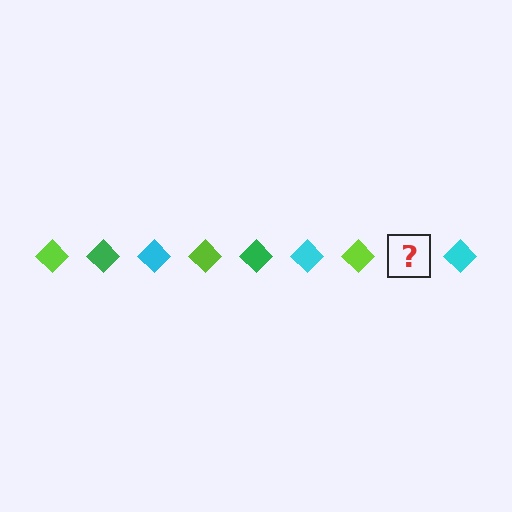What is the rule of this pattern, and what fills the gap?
The rule is that the pattern cycles through lime, green, cyan diamonds. The gap should be filled with a green diamond.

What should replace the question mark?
The question mark should be replaced with a green diamond.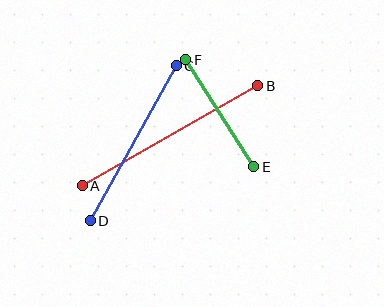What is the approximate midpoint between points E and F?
The midpoint is at approximately (220, 113) pixels.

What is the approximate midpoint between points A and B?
The midpoint is at approximately (170, 136) pixels.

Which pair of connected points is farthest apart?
Points A and B are farthest apart.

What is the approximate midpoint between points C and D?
The midpoint is at approximately (133, 143) pixels.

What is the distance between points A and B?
The distance is approximately 202 pixels.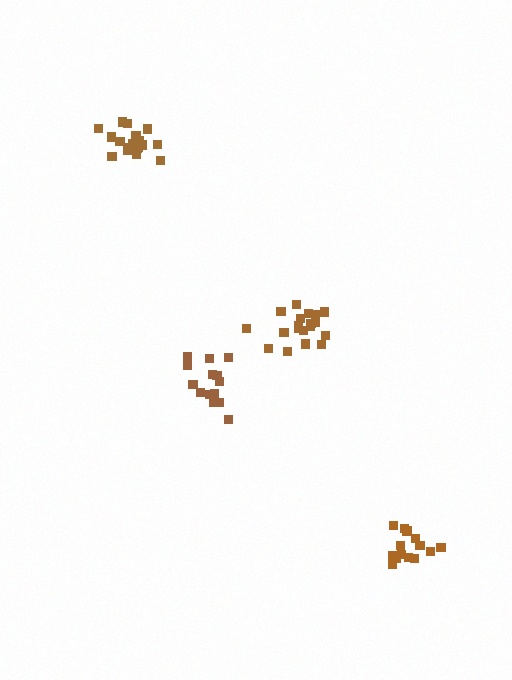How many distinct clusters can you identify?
There are 4 distinct clusters.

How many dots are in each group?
Group 1: 14 dots, Group 2: 18 dots, Group 3: 14 dots, Group 4: 19 dots (65 total).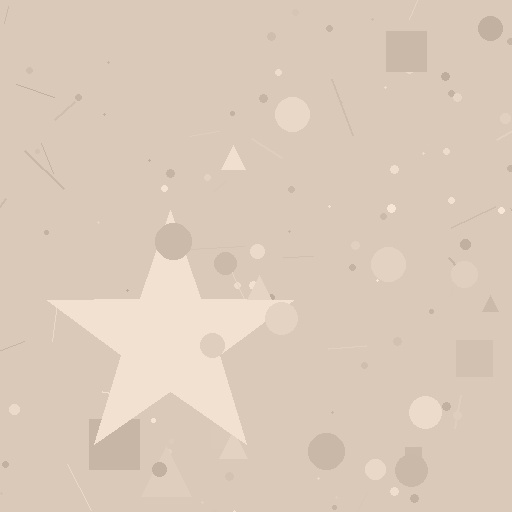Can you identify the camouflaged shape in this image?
The camouflaged shape is a star.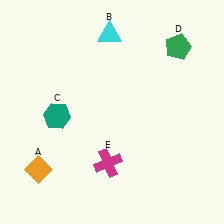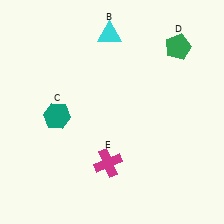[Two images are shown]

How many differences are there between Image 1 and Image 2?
There is 1 difference between the two images.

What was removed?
The orange diamond (A) was removed in Image 2.